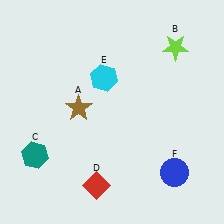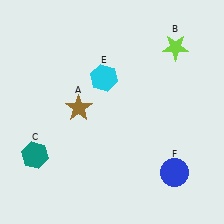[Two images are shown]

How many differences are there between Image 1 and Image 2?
There is 1 difference between the two images.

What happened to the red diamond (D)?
The red diamond (D) was removed in Image 2. It was in the bottom-left area of Image 1.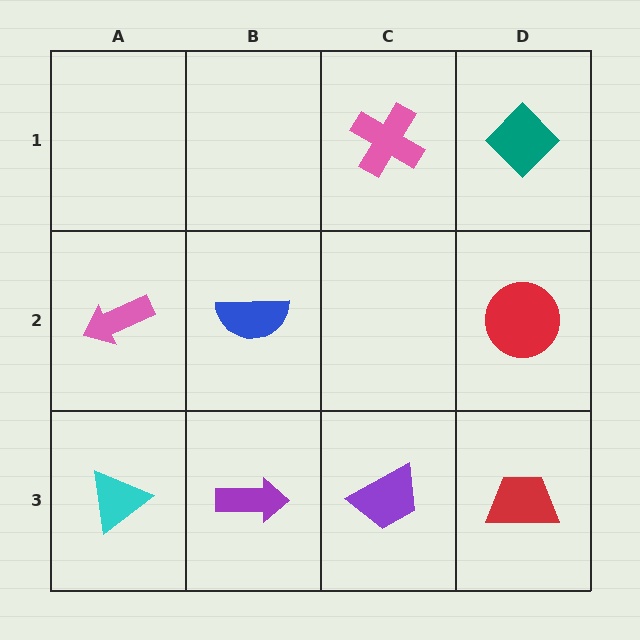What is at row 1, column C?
A pink cross.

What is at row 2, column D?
A red circle.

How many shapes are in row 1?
2 shapes.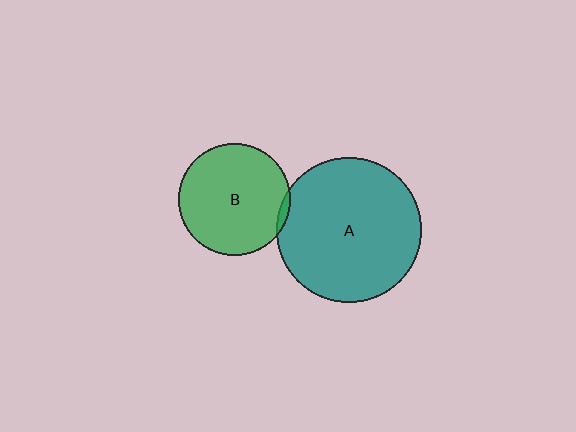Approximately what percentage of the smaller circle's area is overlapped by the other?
Approximately 5%.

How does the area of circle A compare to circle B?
Approximately 1.7 times.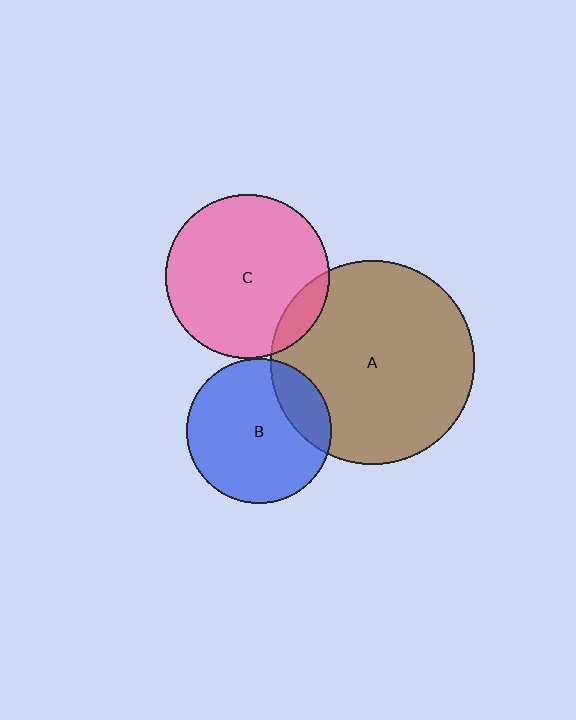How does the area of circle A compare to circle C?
Approximately 1.6 times.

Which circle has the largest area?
Circle A (brown).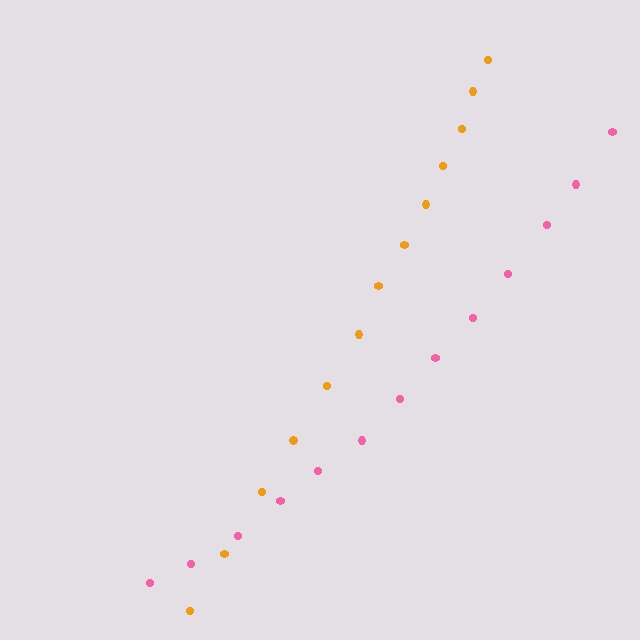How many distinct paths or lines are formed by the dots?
There are 2 distinct paths.